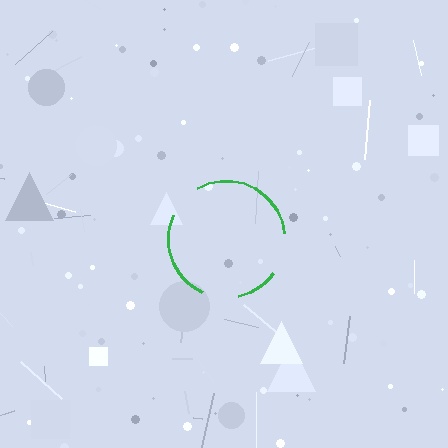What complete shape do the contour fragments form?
The contour fragments form a circle.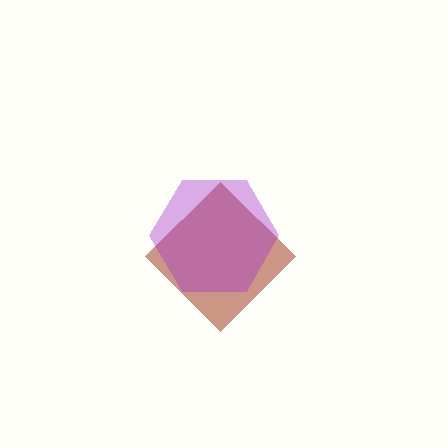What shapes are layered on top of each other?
The layered shapes are: a brown diamond, a purple hexagon.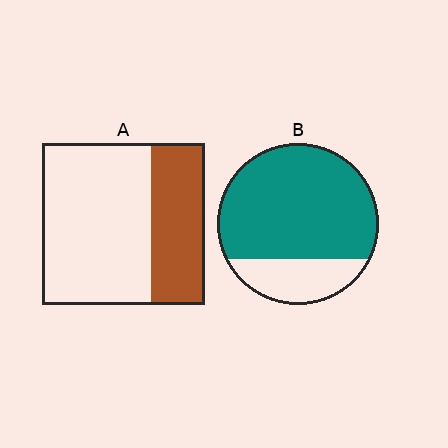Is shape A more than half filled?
No.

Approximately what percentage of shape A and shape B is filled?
A is approximately 35% and B is approximately 75%.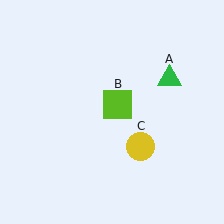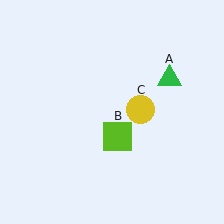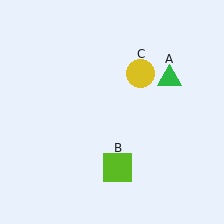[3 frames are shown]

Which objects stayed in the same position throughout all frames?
Green triangle (object A) remained stationary.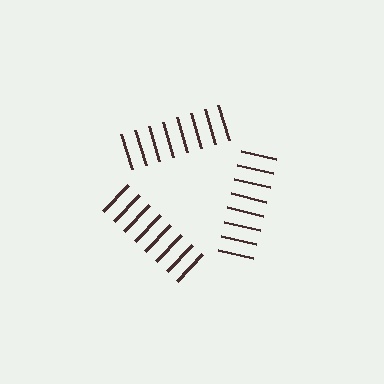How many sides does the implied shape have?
3 sides — the line-ends trace a triangle.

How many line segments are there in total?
24 — 8 along each of the 3 edges.